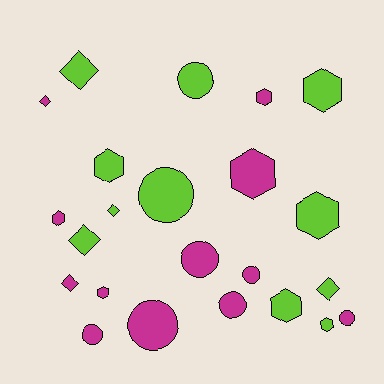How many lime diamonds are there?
There are 4 lime diamonds.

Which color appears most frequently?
Magenta, with 12 objects.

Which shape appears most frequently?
Hexagon, with 9 objects.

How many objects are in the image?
There are 23 objects.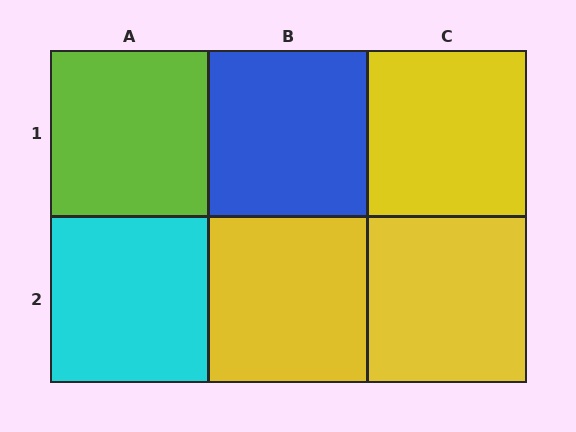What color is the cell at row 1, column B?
Blue.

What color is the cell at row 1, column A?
Lime.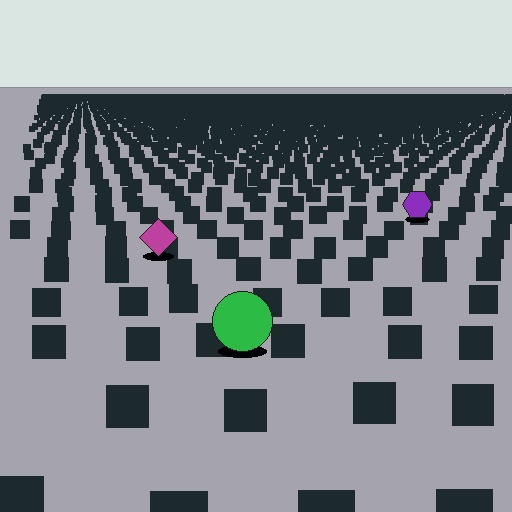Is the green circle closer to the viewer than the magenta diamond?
Yes. The green circle is closer — you can tell from the texture gradient: the ground texture is coarser near it.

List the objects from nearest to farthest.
From nearest to farthest: the green circle, the magenta diamond, the purple hexagon.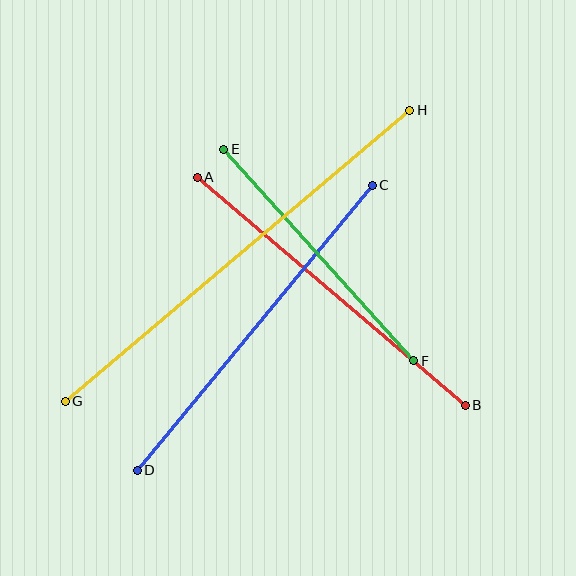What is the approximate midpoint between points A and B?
The midpoint is at approximately (331, 291) pixels.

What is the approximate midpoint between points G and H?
The midpoint is at approximately (237, 256) pixels.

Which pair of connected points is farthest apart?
Points G and H are farthest apart.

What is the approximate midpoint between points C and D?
The midpoint is at approximately (255, 328) pixels.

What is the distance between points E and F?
The distance is approximately 284 pixels.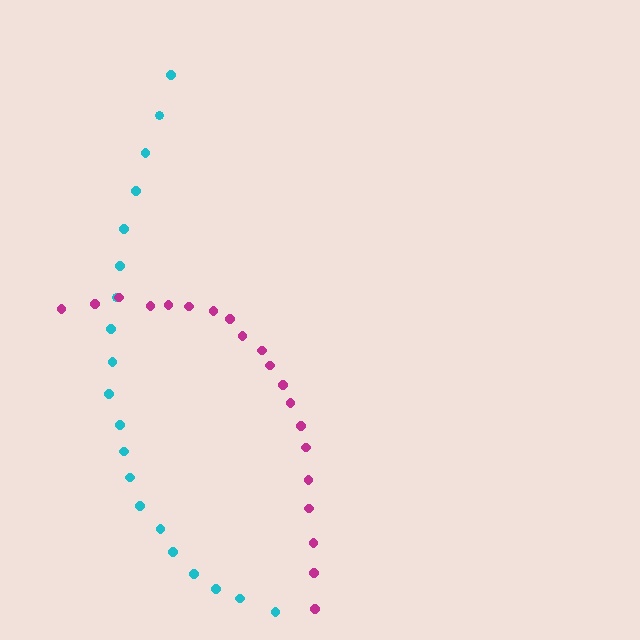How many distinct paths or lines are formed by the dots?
There are 2 distinct paths.